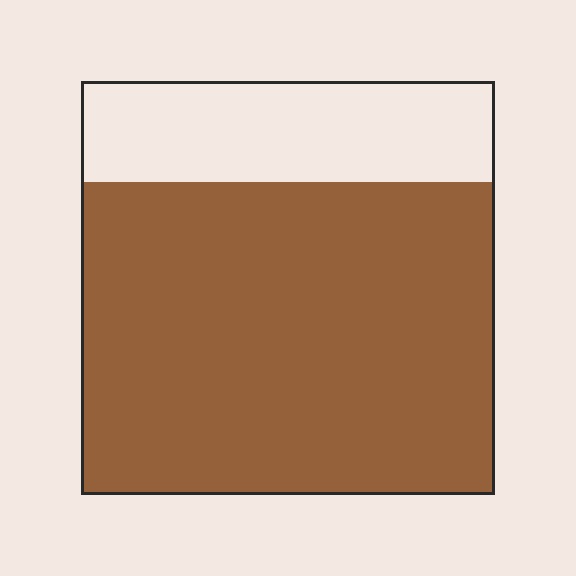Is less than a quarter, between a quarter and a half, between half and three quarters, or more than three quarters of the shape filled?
More than three quarters.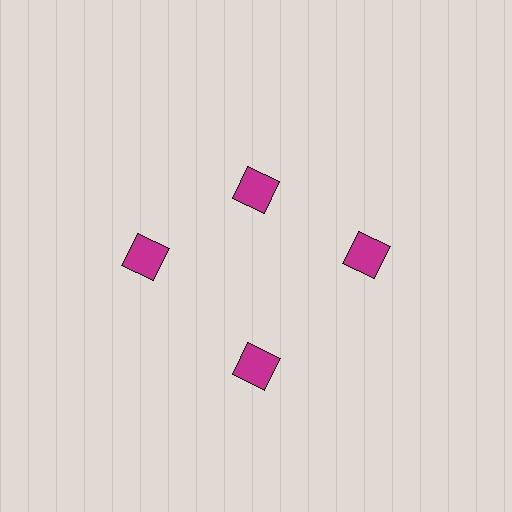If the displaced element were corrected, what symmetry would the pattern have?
It would have 4-fold rotational symmetry — the pattern would map onto itself every 90 degrees.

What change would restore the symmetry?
The symmetry would be restored by moving it outward, back onto the ring so that all 4 squares sit at equal angles and equal distance from the center.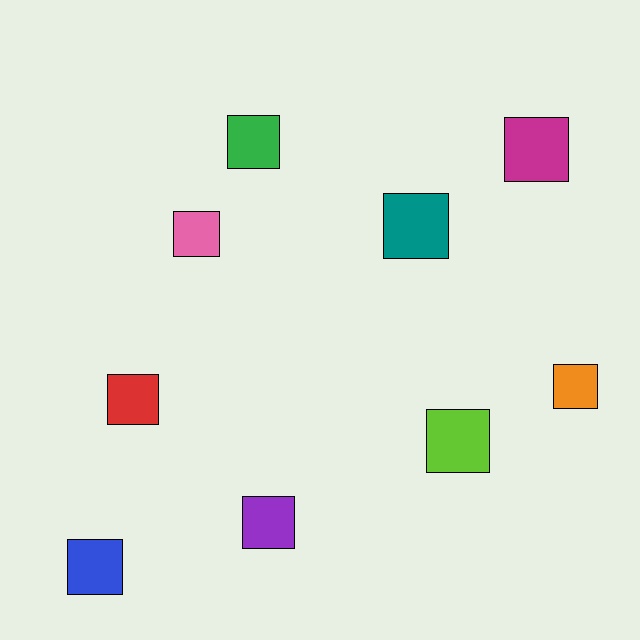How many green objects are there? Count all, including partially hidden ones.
There is 1 green object.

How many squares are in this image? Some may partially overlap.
There are 9 squares.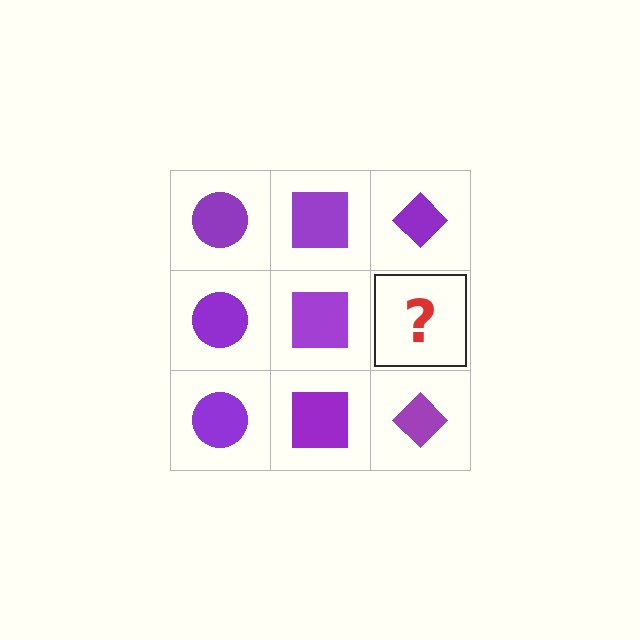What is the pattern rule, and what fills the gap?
The rule is that each column has a consistent shape. The gap should be filled with a purple diamond.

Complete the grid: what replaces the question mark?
The question mark should be replaced with a purple diamond.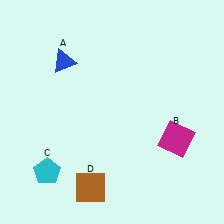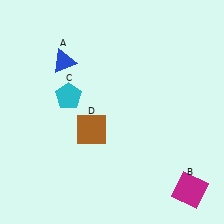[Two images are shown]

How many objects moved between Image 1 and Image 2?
3 objects moved between the two images.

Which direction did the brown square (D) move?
The brown square (D) moved up.